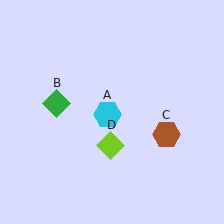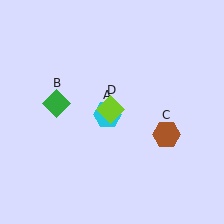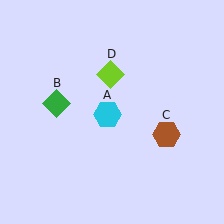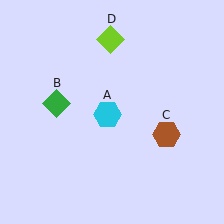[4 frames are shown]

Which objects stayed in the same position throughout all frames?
Cyan hexagon (object A) and green diamond (object B) and brown hexagon (object C) remained stationary.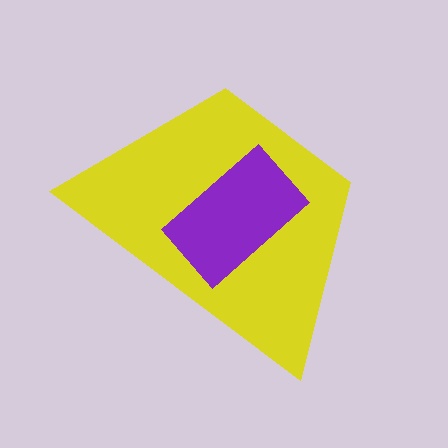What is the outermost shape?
The yellow trapezoid.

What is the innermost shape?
The purple rectangle.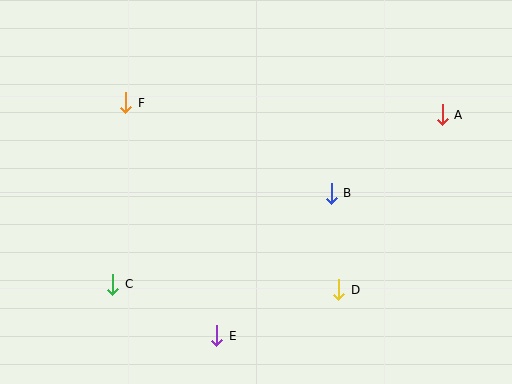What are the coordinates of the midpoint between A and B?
The midpoint between A and B is at (387, 154).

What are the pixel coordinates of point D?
Point D is at (339, 290).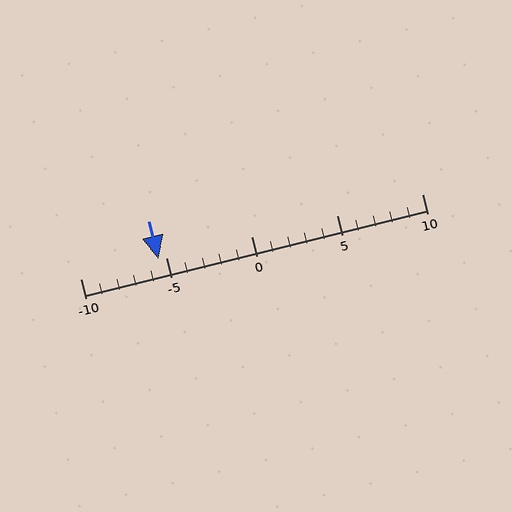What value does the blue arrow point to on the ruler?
The blue arrow points to approximately -5.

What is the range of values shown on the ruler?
The ruler shows values from -10 to 10.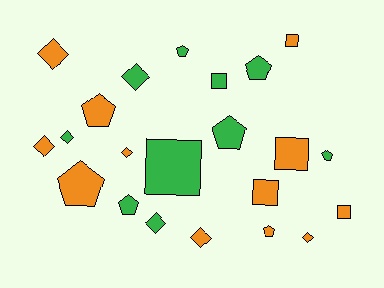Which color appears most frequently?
Orange, with 12 objects.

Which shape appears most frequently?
Pentagon, with 8 objects.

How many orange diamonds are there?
There are 5 orange diamonds.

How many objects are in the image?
There are 22 objects.